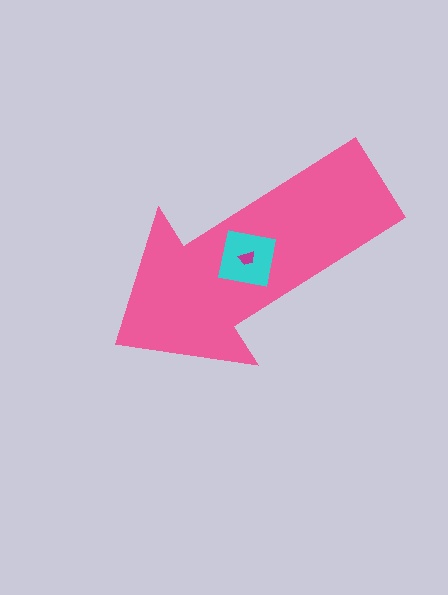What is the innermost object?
The magenta trapezoid.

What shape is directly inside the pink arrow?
The cyan square.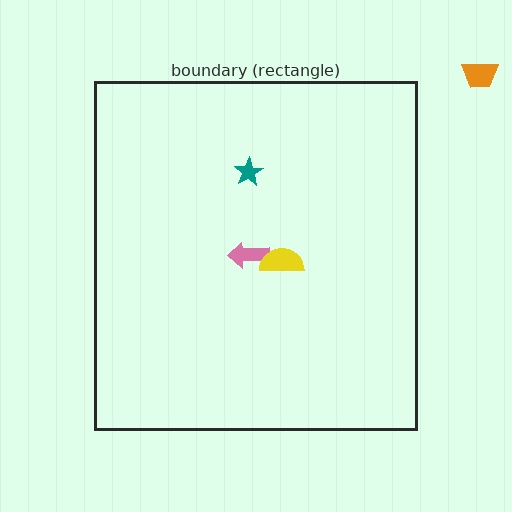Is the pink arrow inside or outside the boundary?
Inside.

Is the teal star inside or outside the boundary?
Inside.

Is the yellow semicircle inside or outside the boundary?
Inside.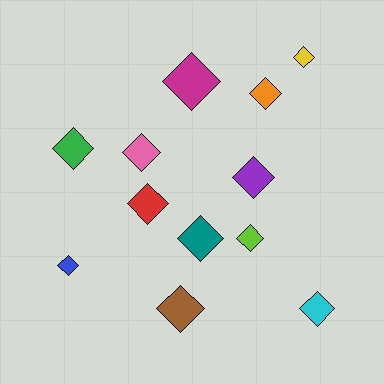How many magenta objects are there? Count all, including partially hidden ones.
There is 1 magenta object.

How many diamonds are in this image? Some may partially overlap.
There are 12 diamonds.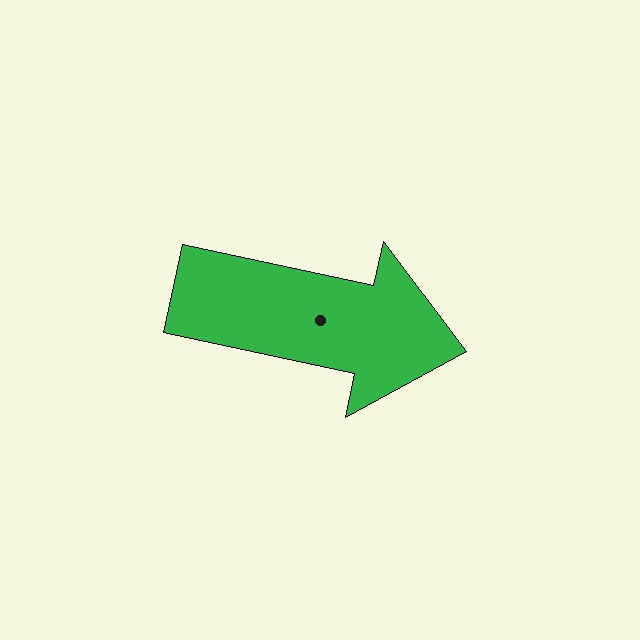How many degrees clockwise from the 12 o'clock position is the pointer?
Approximately 102 degrees.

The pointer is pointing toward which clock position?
Roughly 3 o'clock.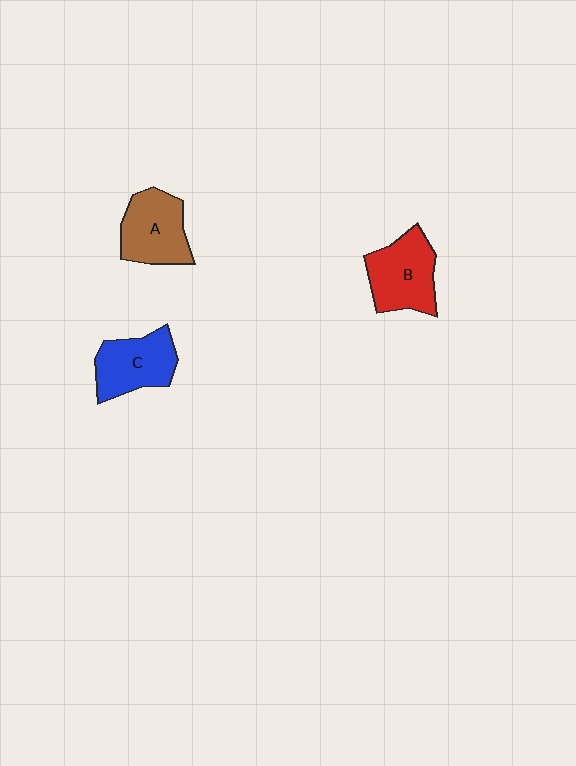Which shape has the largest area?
Shape B (red).